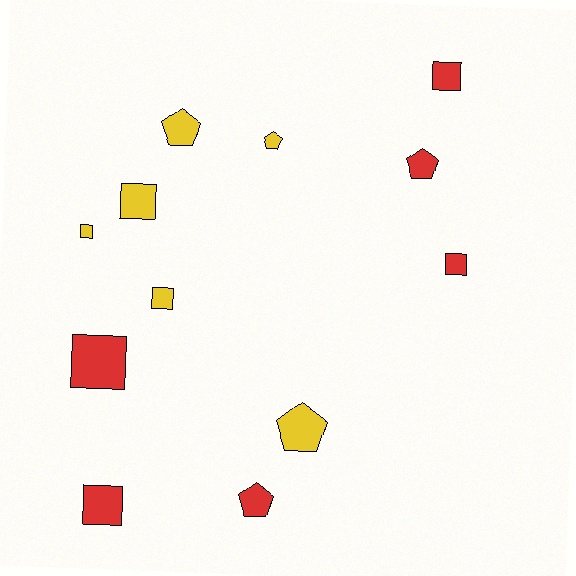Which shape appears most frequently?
Square, with 7 objects.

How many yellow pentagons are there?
There are 3 yellow pentagons.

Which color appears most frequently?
Red, with 6 objects.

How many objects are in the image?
There are 12 objects.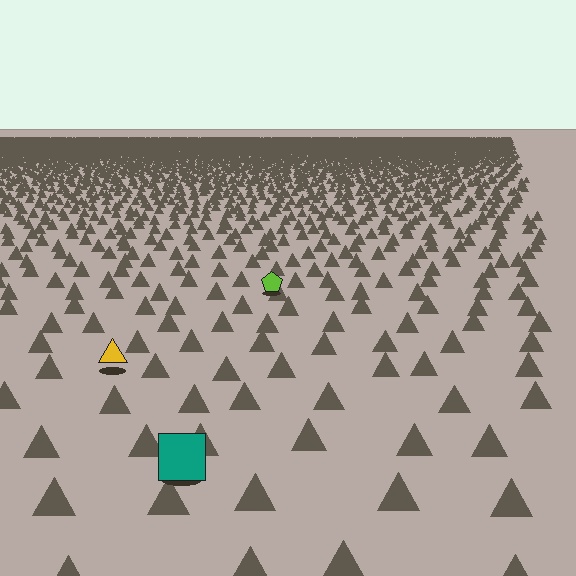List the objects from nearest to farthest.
From nearest to farthest: the teal square, the yellow triangle, the lime pentagon.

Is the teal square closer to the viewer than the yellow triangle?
Yes. The teal square is closer — you can tell from the texture gradient: the ground texture is coarser near it.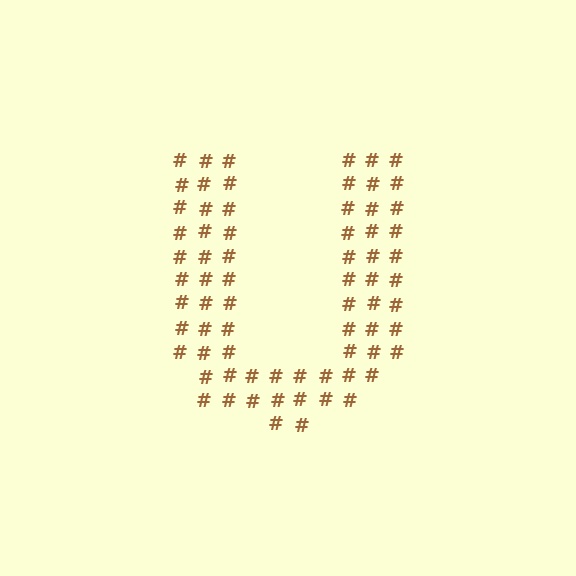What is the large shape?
The large shape is the letter U.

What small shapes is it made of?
It is made of small hash symbols.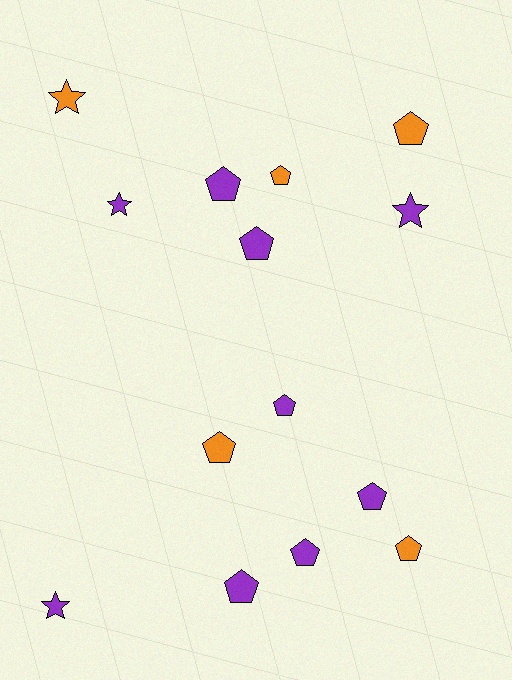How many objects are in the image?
There are 14 objects.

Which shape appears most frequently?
Pentagon, with 10 objects.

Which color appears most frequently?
Purple, with 9 objects.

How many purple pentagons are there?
There are 6 purple pentagons.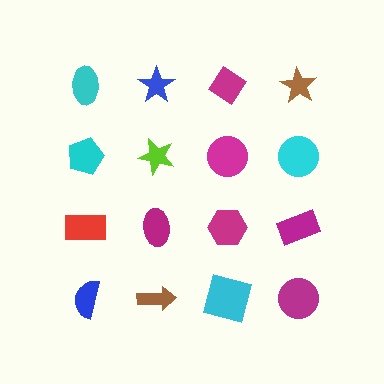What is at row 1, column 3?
A magenta diamond.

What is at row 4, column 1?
A blue semicircle.